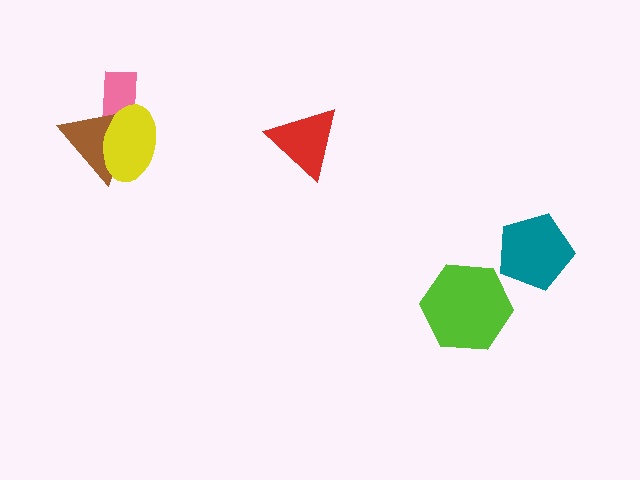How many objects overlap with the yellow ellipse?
2 objects overlap with the yellow ellipse.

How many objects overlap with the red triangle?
0 objects overlap with the red triangle.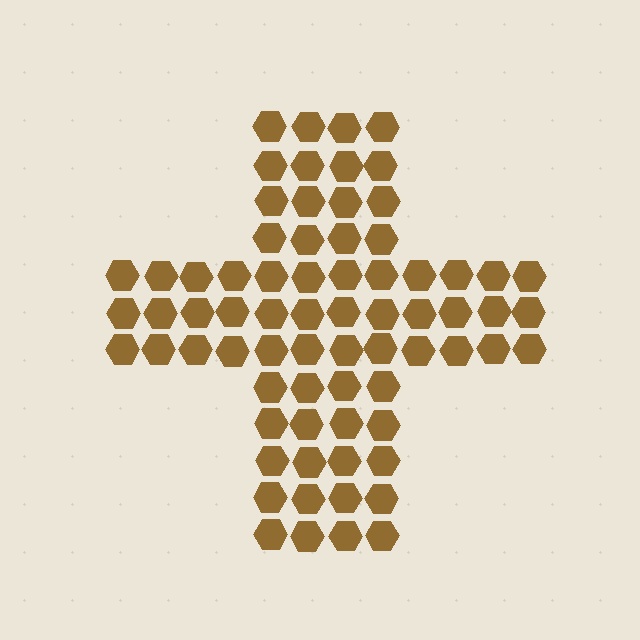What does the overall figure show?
The overall figure shows a cross.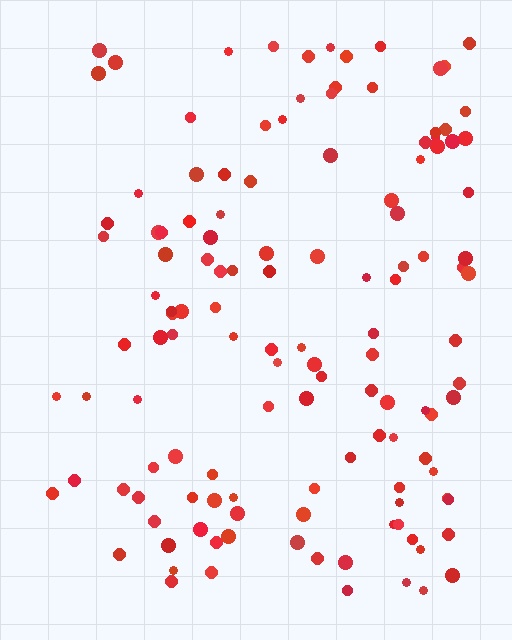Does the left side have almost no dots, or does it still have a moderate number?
Still a moderate number, just noticeably fewer than the right.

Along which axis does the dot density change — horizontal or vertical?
Horizontal.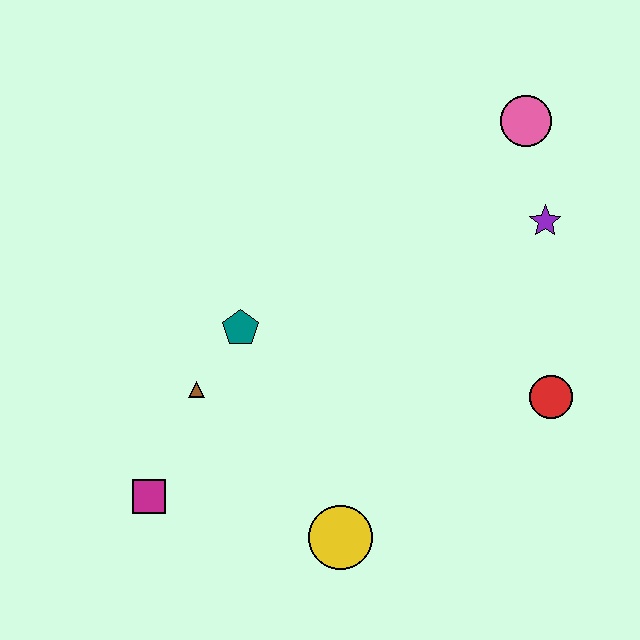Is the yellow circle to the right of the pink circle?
No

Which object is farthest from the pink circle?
The magenta square is farthest from the pink circle.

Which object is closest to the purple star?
The pink circle is closest to the purple star.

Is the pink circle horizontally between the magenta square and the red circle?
Yes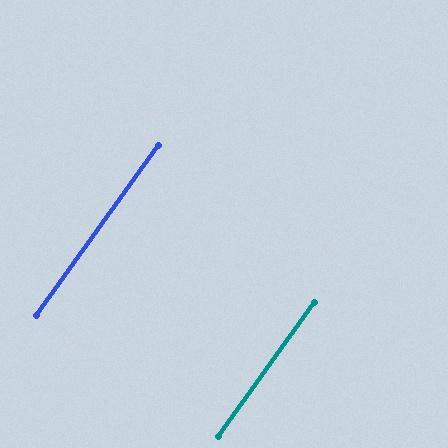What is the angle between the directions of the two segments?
Approximately 0 degrees.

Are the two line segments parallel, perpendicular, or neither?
Parallel — their directions differ by only 0.2°.